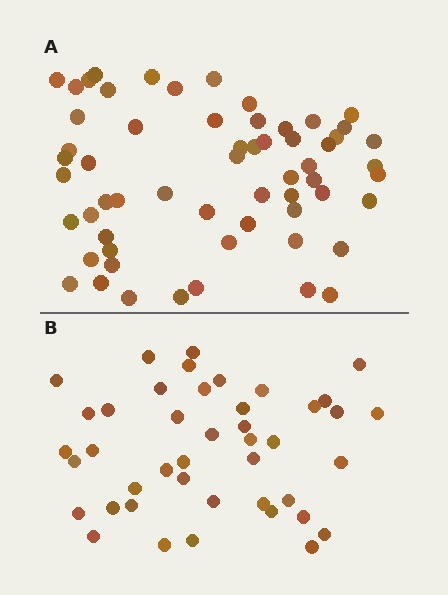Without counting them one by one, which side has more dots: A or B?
Region A (the top region) has more dots.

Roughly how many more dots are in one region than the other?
Region A has approximately 15 more dots than region B.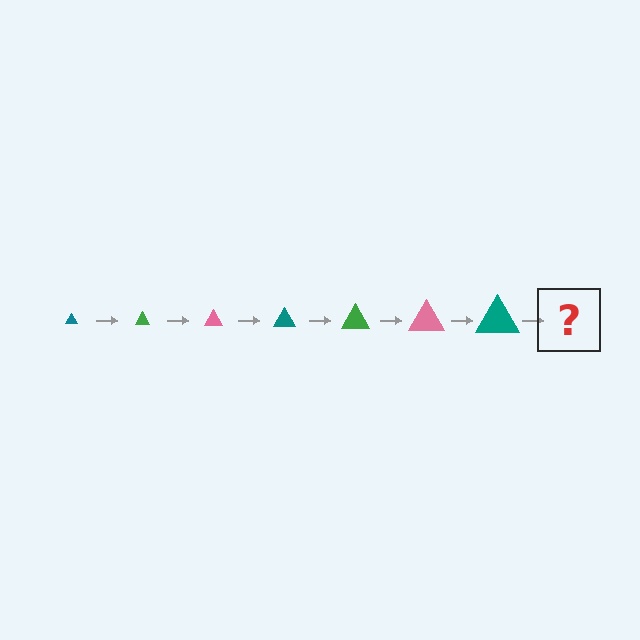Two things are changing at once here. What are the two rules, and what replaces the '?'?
The two rules are that the triangle grows larger each step and the color cycles through teal, green, and pink. The '?' should be a green triangle, larger than the previous one.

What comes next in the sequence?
The next element should be a green triangle, larger than the previous one.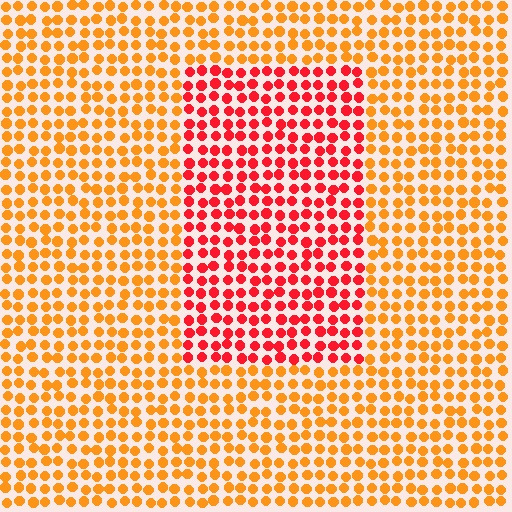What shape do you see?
I see a rectangle.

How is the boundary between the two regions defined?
The boundary is defined purely by a slight shift in hue (about 39 degrees). Spacing, size, and orientation are identical on both sides.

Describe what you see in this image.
The image is filled with small orange elements in a uniform arrangement. A rectangle-shaped region is visible where the elements are tinted to a slightly different hue, forming a subtle color boundary.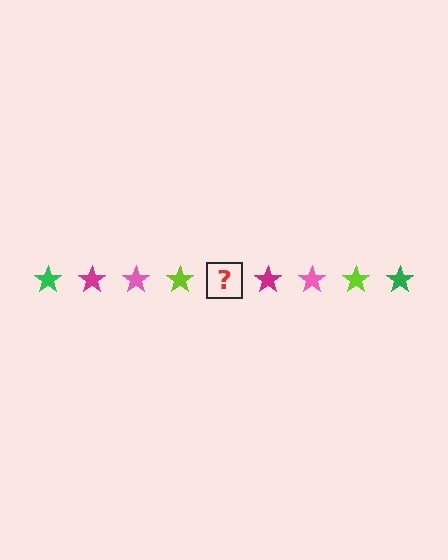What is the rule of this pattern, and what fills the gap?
The rule is that the pattern cycles through green, magenta, pink, lime stars. The gap should be filled with a green star.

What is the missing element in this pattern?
The missing element is a green star.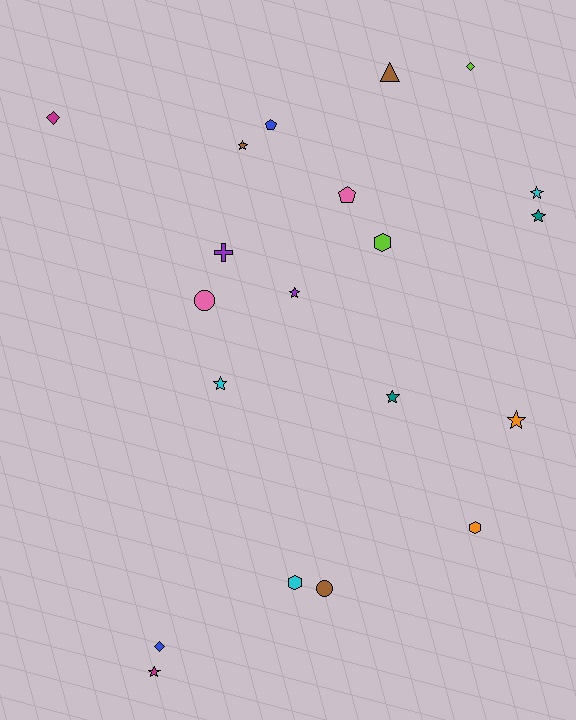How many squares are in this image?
There are no squares.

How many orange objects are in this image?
There are 2 orange objects.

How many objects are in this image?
There are 20 objects.